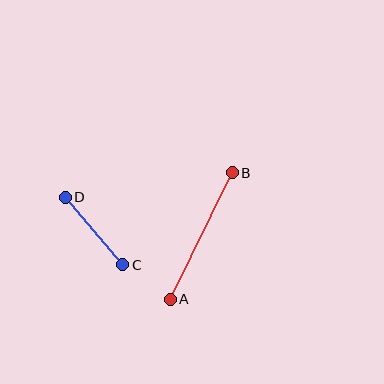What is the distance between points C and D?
The distance is approximately 88 pixels.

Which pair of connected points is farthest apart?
Points A and B are farthest apart.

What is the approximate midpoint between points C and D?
The midpoint is at approximately (94, 231) pixels.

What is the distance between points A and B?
The distance is approximately 141 pixels.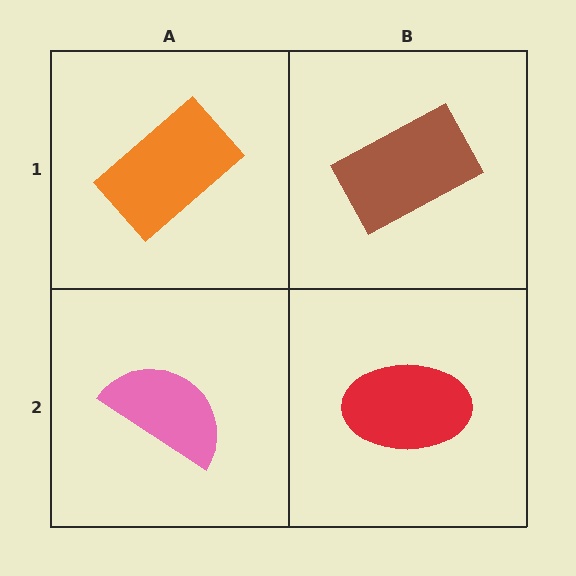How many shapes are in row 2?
2 shapes.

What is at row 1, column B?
A brown rectangle.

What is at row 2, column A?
A pink semicircle.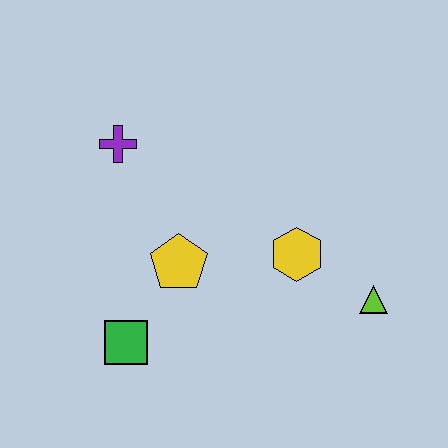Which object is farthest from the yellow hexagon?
The purple cross is farthest from the yellow hexagon.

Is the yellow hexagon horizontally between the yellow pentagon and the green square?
No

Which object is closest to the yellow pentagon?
The green square is closest to the yellow pentagon.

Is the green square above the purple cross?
No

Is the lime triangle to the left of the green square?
No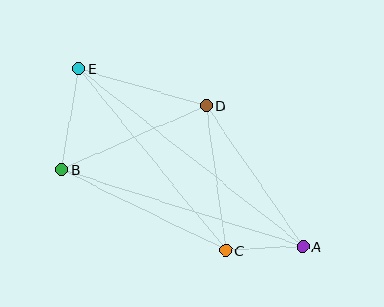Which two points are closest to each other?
Points A and C are closest to each other.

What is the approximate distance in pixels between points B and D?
The distance between B and D is approximately 158 pixels.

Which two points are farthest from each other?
Points A and E are farthest from each other.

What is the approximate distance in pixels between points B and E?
The distance between B and E is approximately 102 pixels.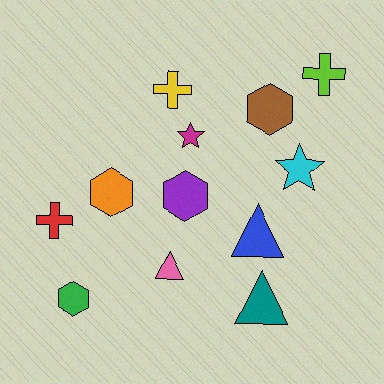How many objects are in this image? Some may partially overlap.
There are 12 objects.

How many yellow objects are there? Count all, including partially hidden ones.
There is 1 yellow object.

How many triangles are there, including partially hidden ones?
There are 3 triangles.